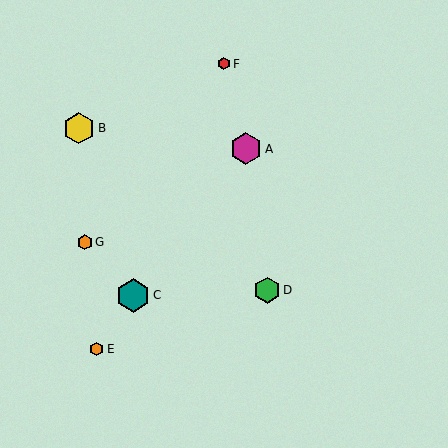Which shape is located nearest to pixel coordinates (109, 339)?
The orange hexagon (labeled E) at (97, 349) is nearest to that location.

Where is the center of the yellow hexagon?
The center of the yellow hexagon is at (79, 128).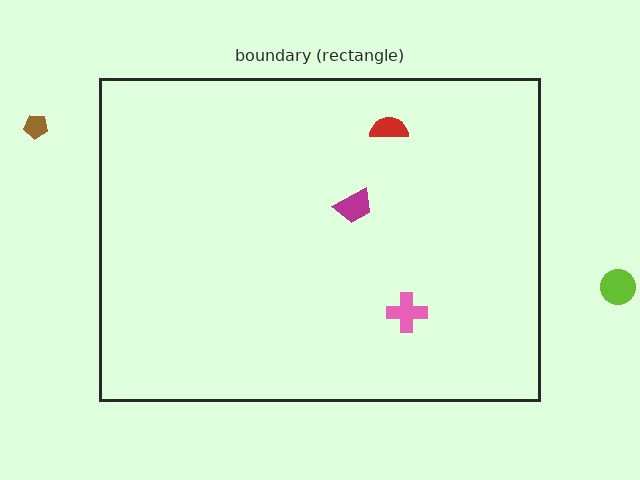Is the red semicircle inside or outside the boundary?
Inside.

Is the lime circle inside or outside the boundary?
Outside.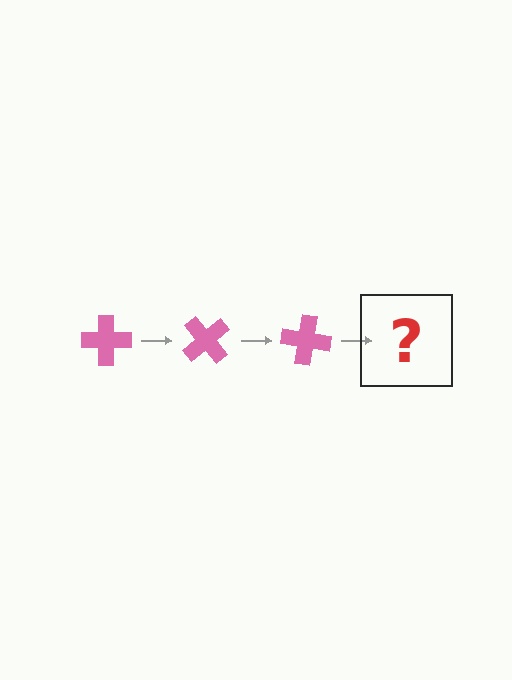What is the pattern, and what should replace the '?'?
The pattern is that the cross rotates 50 degrees each step. The '?' should be a pink cross rotated 150 degrees.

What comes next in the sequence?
The next element should be a pink cross rotated 150 degrees.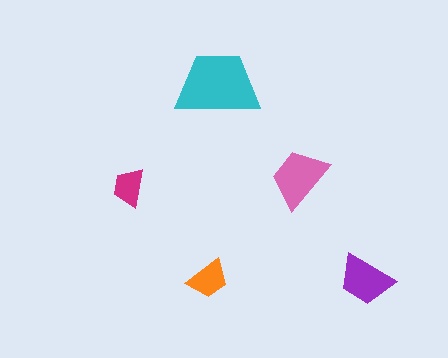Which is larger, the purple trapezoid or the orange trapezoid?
The purple one.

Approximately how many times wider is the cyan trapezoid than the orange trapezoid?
About 2 times wider.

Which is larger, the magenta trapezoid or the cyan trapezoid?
The cyan one.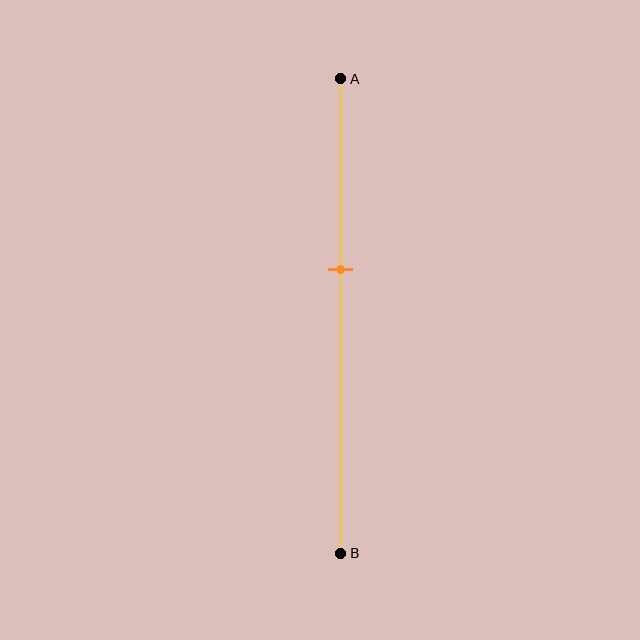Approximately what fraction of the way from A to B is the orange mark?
The orange mark is approximately 40% of the way from A to B.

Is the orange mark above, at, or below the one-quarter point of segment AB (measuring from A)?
The orange mark is below the one-quarter point of segment AB.